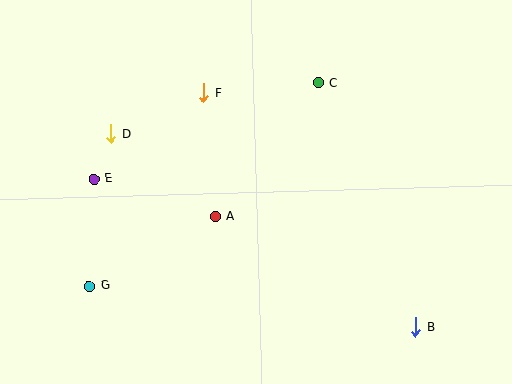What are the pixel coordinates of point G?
Point G is at (89, 286).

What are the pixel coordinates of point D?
Point D is at (111, 134).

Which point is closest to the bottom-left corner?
Point G is closest to the bottom-left corner.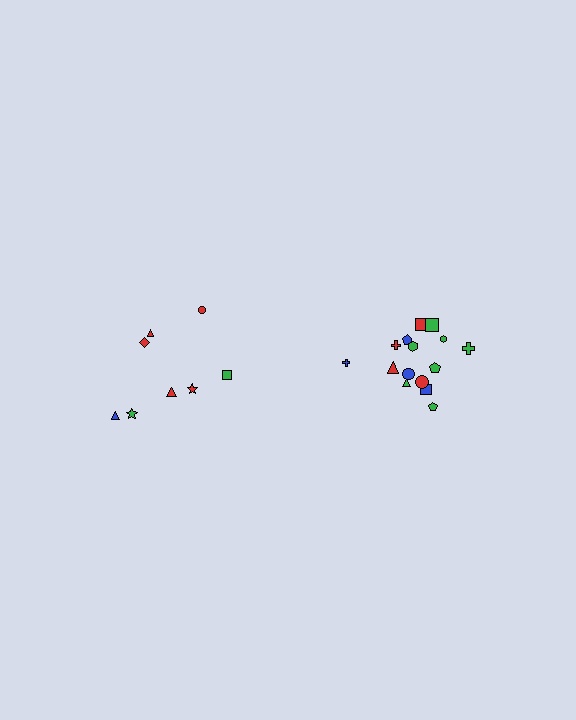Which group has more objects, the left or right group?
The right group.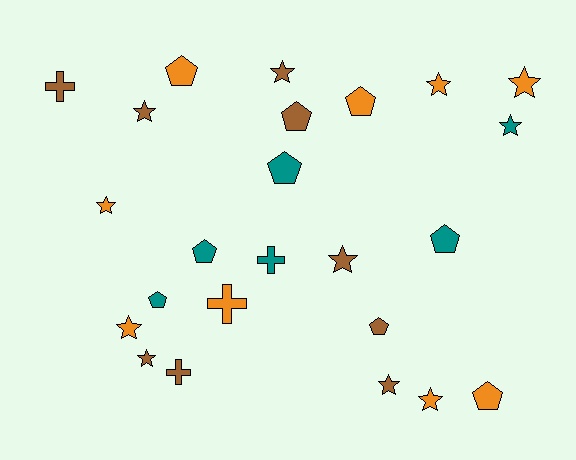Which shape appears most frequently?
Star, with 11 objects.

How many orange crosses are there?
There is 1 orange cross.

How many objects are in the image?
There are 24 objects.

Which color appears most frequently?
Brown, with 9 objects.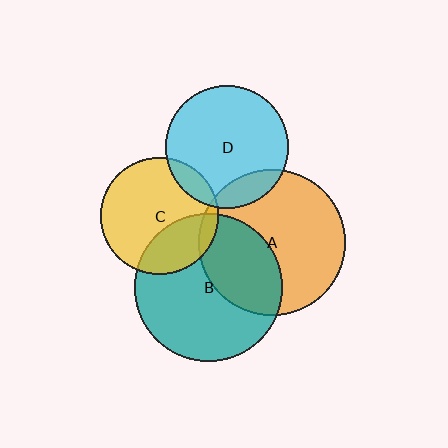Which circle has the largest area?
Circle B (teal).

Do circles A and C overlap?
Yes.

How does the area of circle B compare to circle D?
Approximately 1.4 times.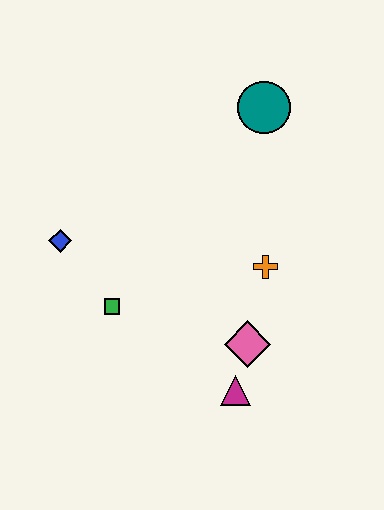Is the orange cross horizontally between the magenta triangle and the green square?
No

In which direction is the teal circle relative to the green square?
The teal circle is above the green square.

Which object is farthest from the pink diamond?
The teal circle is farthest from the pink diamond.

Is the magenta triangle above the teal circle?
No